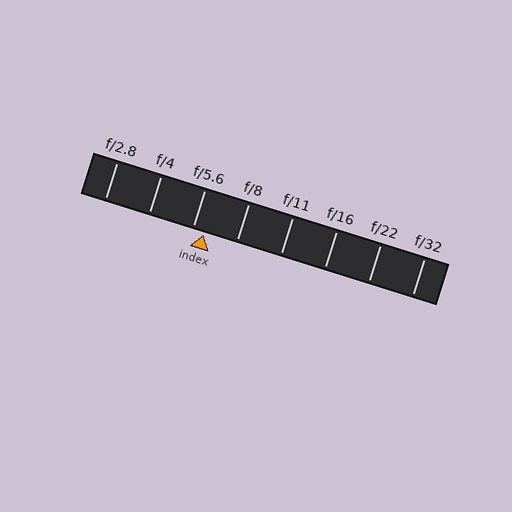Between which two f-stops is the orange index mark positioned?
The index mark is between f/5.6 and f/8.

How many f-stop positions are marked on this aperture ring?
There are 8 f-stop positions marked.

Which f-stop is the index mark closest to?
The index mark is closest to f/5.6.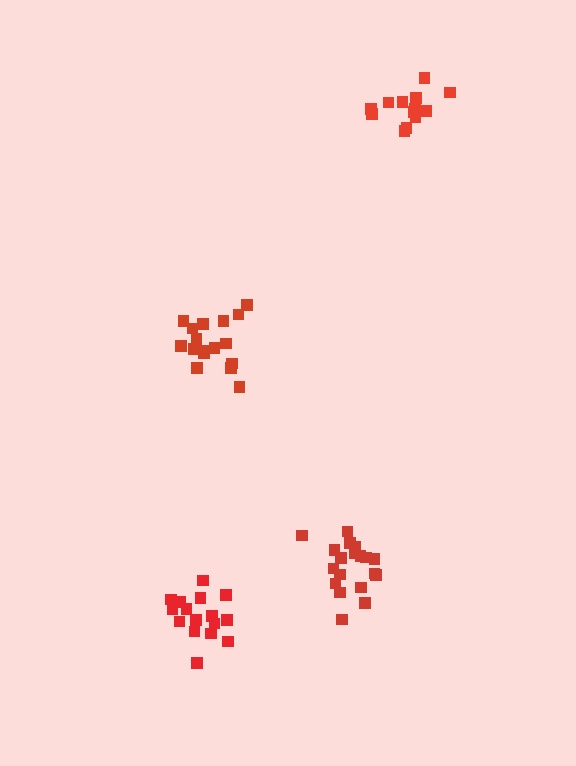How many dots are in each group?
Group 1: 19 dots, Group 2: 13 dots, Group 3: 18 dots, Group 4: 16 dots (66 total).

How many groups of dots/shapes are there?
There are 4 groups.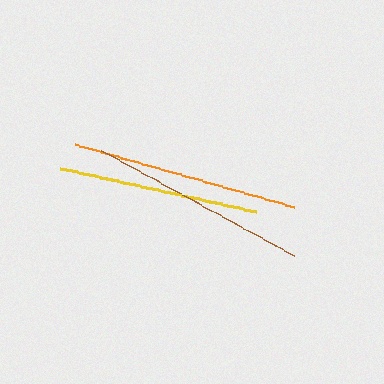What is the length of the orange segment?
The orange segment is approximately 228 pixels long.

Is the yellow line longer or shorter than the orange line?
The orange line is longer than the yellow line.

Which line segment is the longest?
The orange line is the longest at approximately 228 pixels.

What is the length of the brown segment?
The brown segment is approximately 221 pixels long.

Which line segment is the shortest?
The yellow line is the shortest at approximately 201 pixels.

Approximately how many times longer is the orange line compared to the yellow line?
The orange line is approximately 1.1 times the length of the yellow line.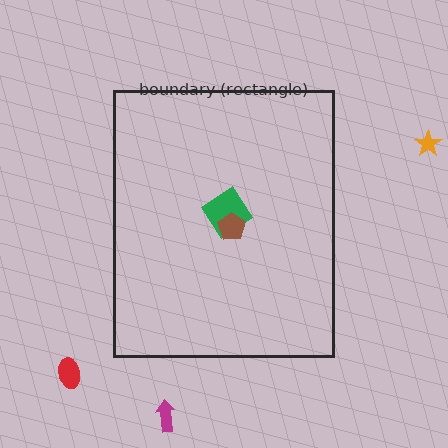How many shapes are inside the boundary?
2 inside, 3 outside.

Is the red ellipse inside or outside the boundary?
Outside.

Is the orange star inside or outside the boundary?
Outside.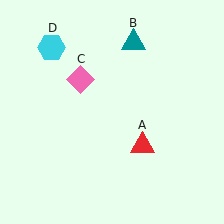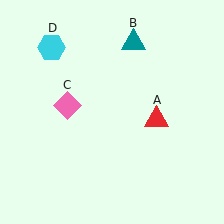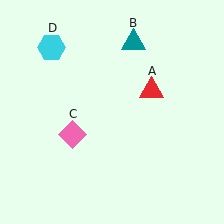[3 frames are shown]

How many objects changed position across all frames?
2 objects changed position: red triangle (object A), pink diamond (object C).